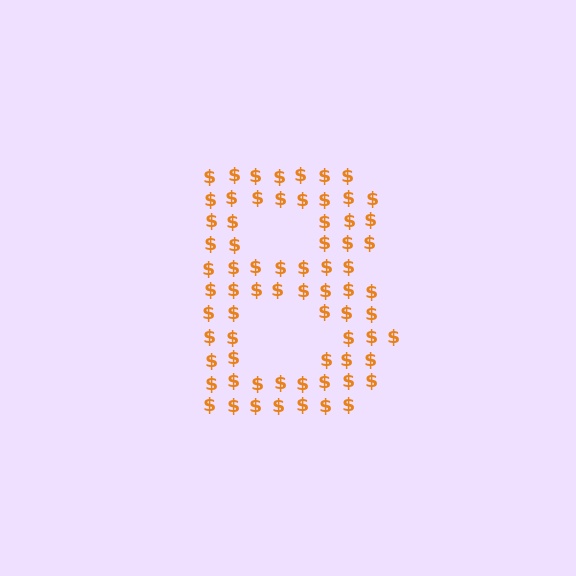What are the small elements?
The small elements are dollar signs.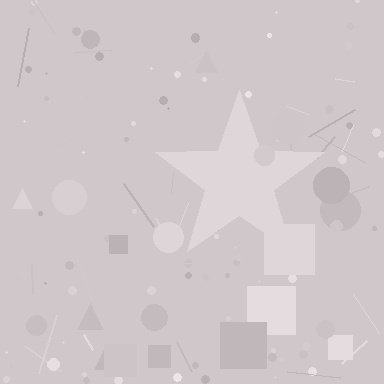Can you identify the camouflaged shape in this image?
The camouflaged shape is a star.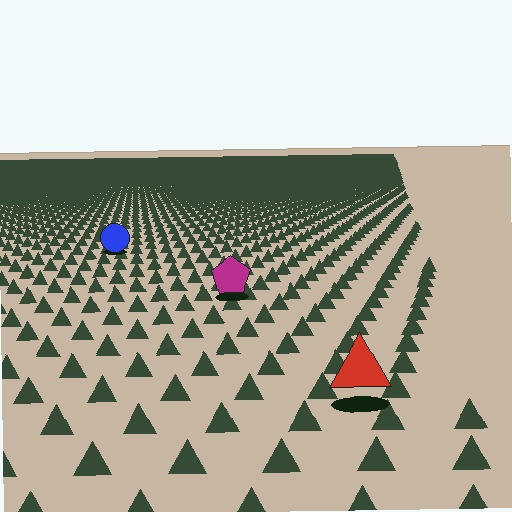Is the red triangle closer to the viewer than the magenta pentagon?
Yes. The red triangle is closer — you can tell from the texture gradient: the ground texture is coarser near it.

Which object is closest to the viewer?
The red triangle is closest. The texture marks near it are larger and more spread out.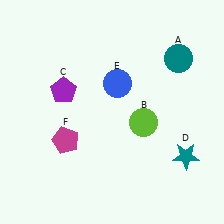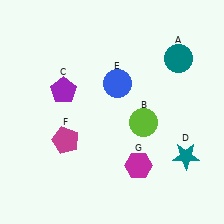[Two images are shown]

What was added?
A magenta hexagon (G) was added in Image 2.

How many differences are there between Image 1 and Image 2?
There is 1 difference between the two images.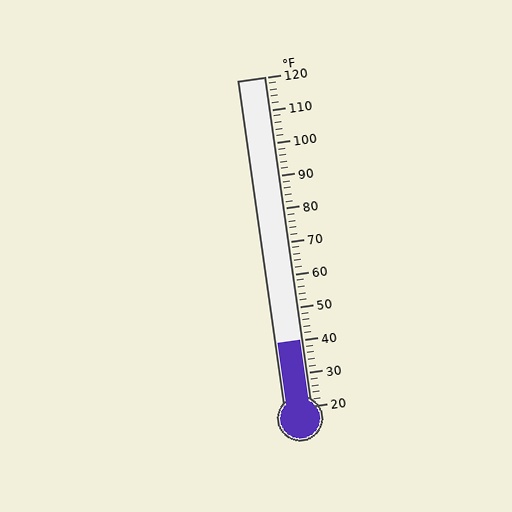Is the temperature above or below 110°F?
The temperature is below 110°F.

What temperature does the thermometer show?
The thermometer shows approximately 40°F.